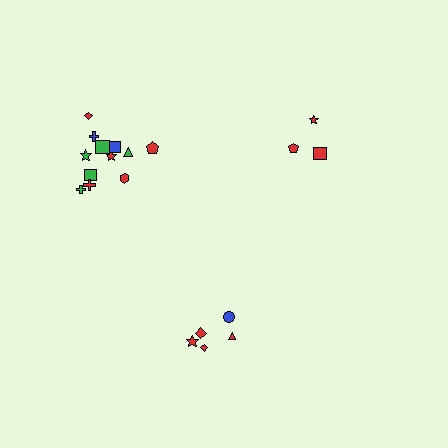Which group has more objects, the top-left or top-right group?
The top-left group.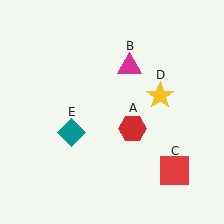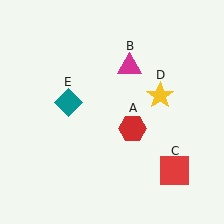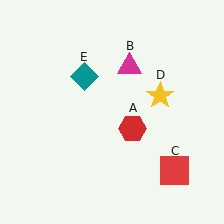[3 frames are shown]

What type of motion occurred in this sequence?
The teal diamond (object E) rotated clockwise around the center of the scene.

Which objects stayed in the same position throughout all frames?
Red hexagon (object A) and magenta triangle (object B) and red square (object C) and yellow star (object D) remained stationary.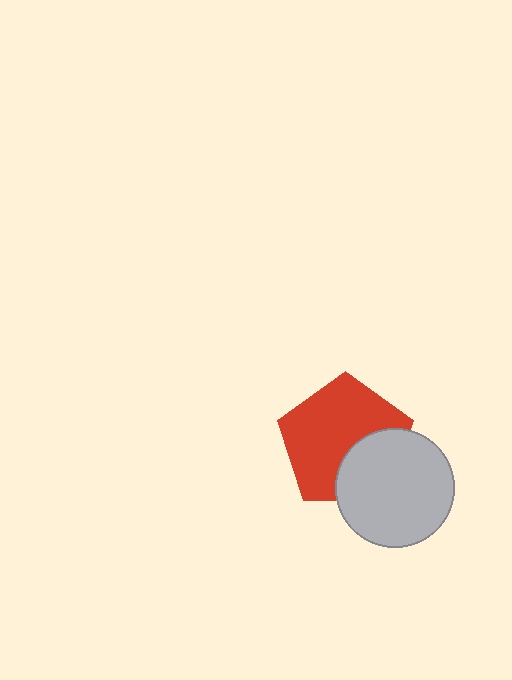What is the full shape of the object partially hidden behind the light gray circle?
The partially hidden object is a red pentagon.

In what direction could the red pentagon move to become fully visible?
The red pentagon could move toward the upper-left. That would shift it out from behind the light gray circle entirely.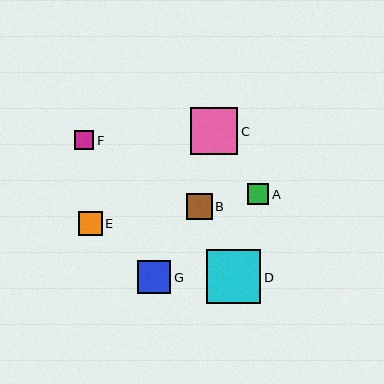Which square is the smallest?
Square F is the smallest with a size of approximately 19 pixels.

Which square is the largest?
Square D is the largest with a size of approximately 54 pixels.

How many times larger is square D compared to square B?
Square D is approximately 2.1 times the size of square B.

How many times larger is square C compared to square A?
Square C is approximately 2.3 times the size of square A.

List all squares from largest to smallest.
From largest to smallest: D, C, G, B, E, A, F.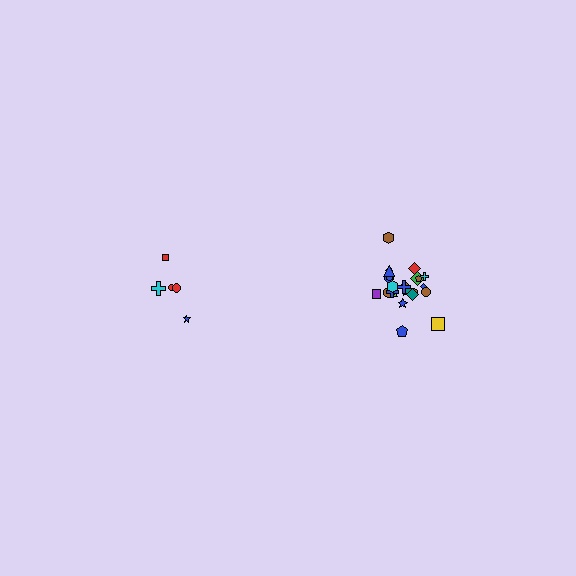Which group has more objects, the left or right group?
The right group.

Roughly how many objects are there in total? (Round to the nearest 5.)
Roughly 30 objects in total.